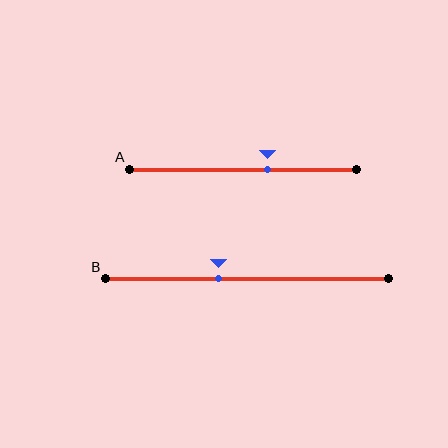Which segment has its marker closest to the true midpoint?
Segment B has its marker closest to the true midpoint.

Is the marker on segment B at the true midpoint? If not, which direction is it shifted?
No, the marker on segment B is shifted to the left by about 10% of the segment length.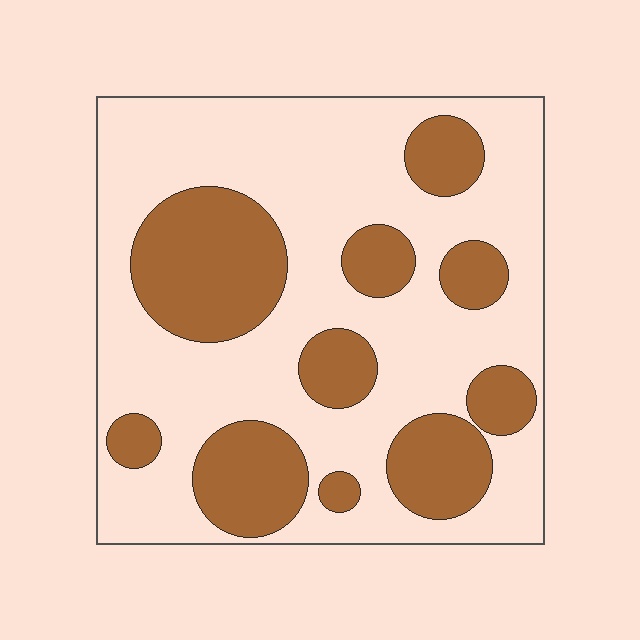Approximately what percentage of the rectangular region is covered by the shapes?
Approximately 35%.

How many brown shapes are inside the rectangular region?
10.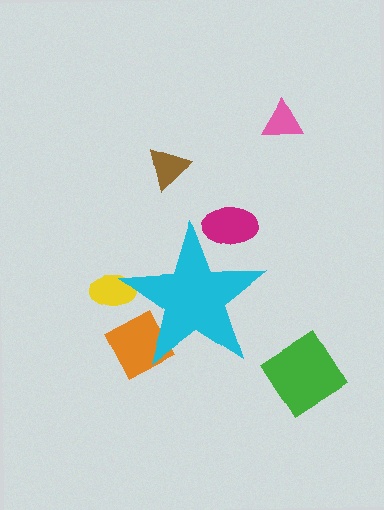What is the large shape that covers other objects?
A cyan star.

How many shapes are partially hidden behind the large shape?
3 shapes are partially hidden.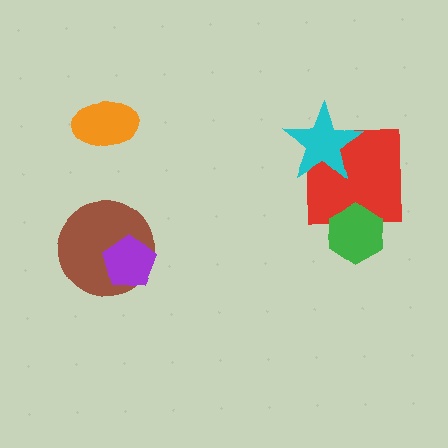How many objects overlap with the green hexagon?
1 object overlaps with the green hexagon.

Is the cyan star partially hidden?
No, no other shape covers it.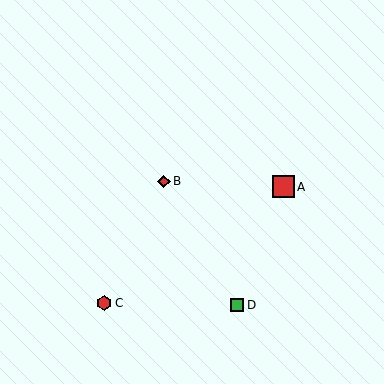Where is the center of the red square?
The center of the red square is at (283, 187).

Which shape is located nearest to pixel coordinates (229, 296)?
The green square (labeled D) at (237, 305) is nearest to that location.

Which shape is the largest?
The red square (labeled A) is the largest.